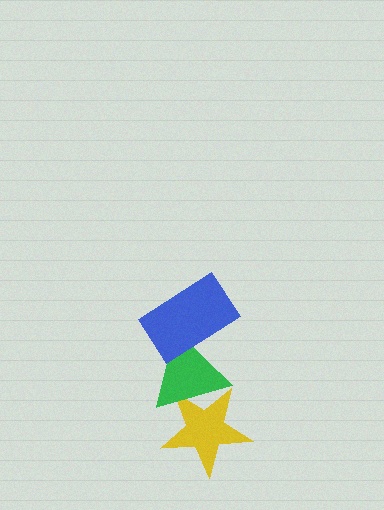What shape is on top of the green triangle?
The blue rectangle is on top of the green triangle.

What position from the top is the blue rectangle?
The blue rectangle is 1st from the top.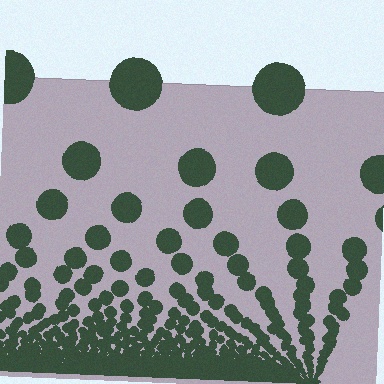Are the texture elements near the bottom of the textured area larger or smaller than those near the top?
Smaller. The gradient is inverted — elements near the bottom are smaller and denser.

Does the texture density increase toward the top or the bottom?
Density increases toward the bottom.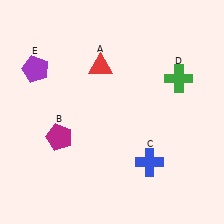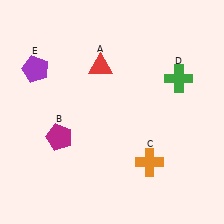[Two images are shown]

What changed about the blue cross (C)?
In Image 1, C is blue. In Image 2, it changed to orange.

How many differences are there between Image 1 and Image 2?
There is 1 difference between the two images.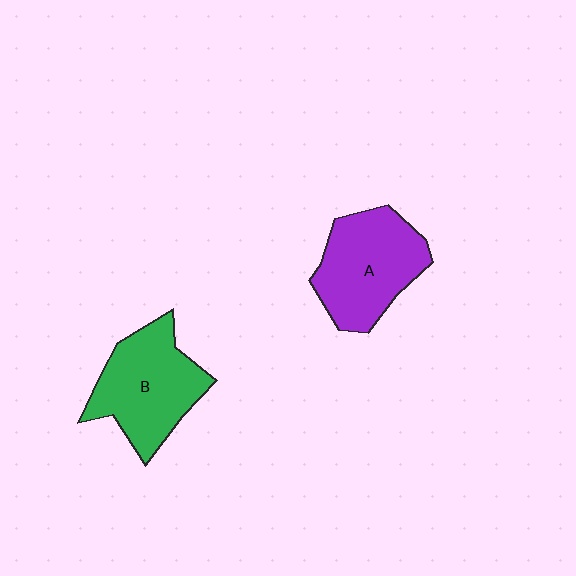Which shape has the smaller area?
Shape A (purple).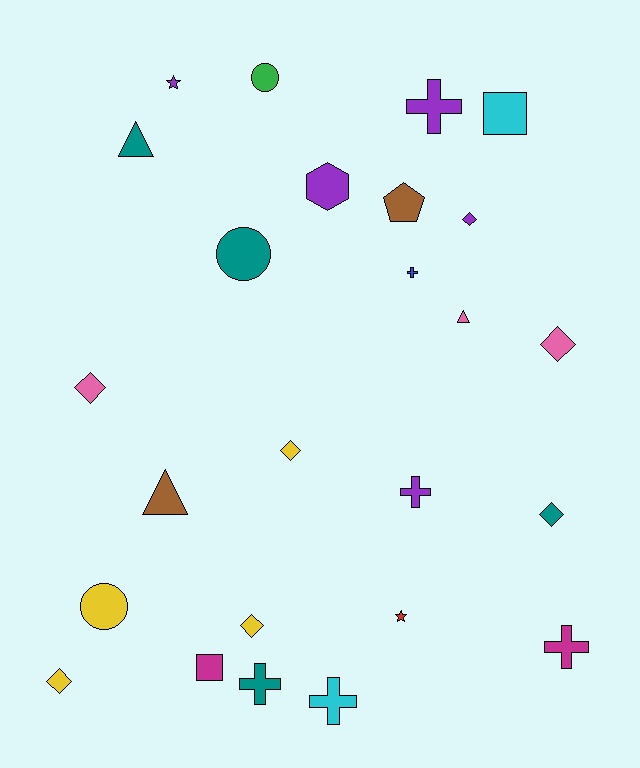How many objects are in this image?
There are 25 objects.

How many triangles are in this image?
There are 3 triangles.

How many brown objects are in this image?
There are 2 brown objects.